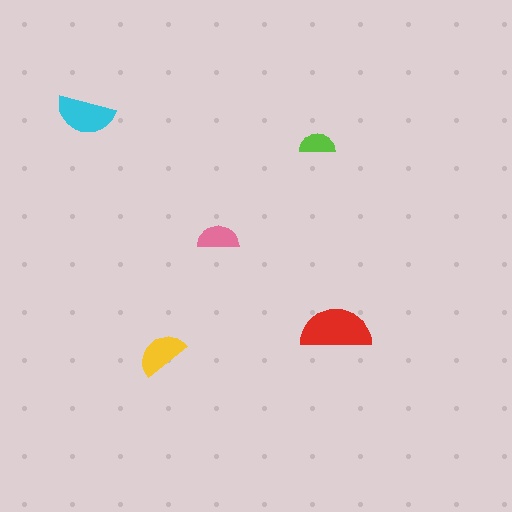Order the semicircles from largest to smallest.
the red one, the cyan one, the yellow one, the pink one, the lime one.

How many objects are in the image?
There are 5 objects in the image.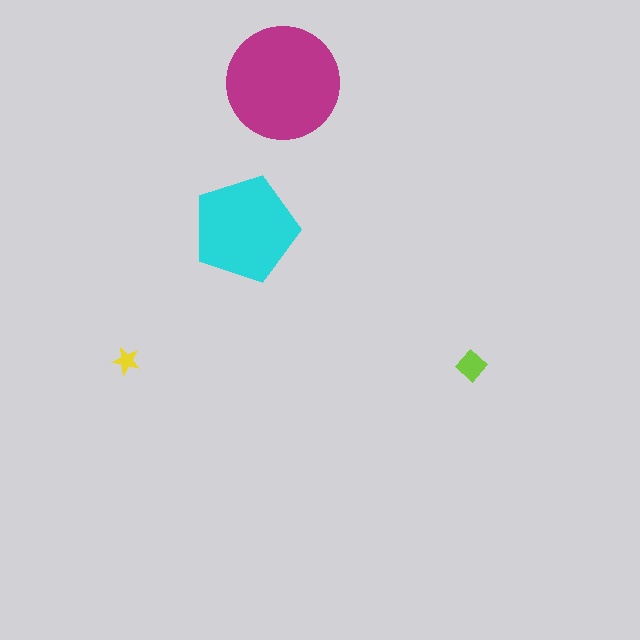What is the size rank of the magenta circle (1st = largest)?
1st.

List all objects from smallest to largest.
The yellow star, the lime diamond, the cyan pentagon, the magenta circle.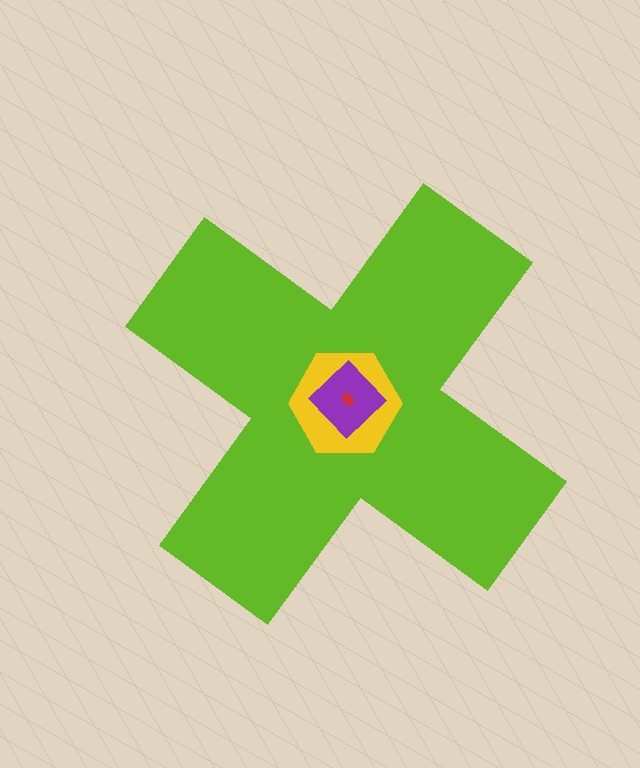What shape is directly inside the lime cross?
The yellow hexagon.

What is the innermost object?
The red ellipse.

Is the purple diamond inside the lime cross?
Yes.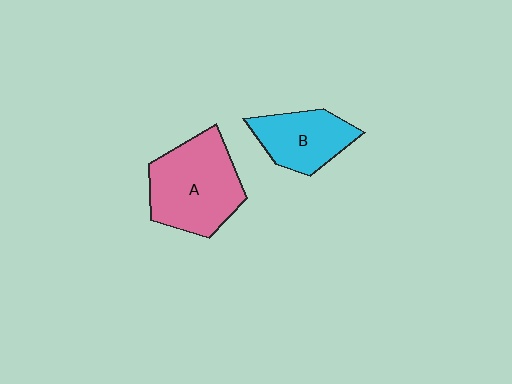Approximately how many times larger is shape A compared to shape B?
Approximately 1.5 times.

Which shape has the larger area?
Shape A (pink).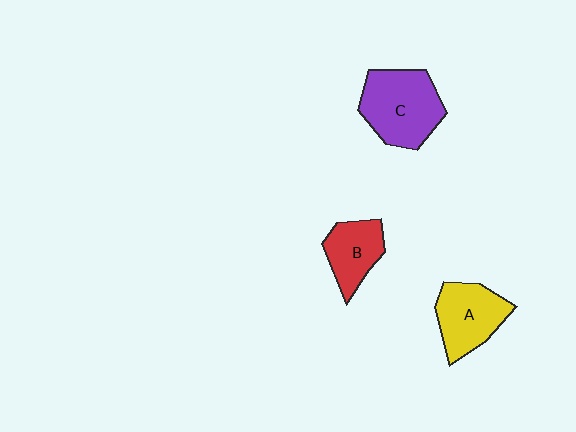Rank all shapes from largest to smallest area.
From largest to smallest: C (purple), A (yellow), B (red).